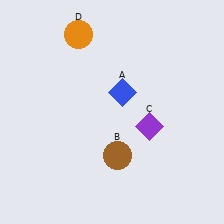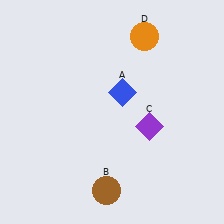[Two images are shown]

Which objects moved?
The objects that moved are: the brown circle (B), the orange circle (D).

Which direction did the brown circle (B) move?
The brown circle (B) moved down.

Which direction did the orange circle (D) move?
The orange circle (D) moved right.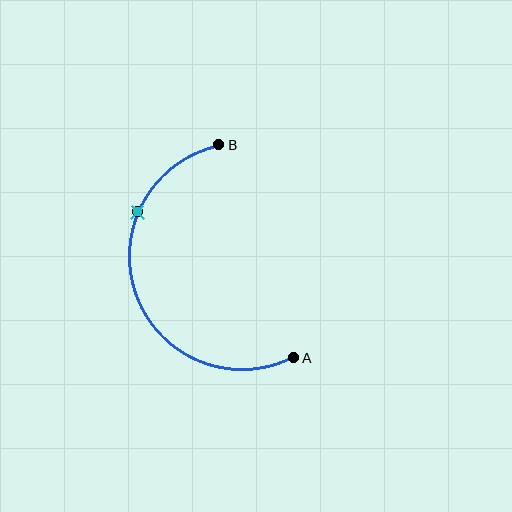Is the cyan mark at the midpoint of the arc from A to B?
No. The cyan mark lies on the arc but is closer to endpoint B. The arc midpoint would be at the point on the curve equidistant along the arc from both A and B.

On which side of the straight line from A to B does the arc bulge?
The arc bulges to the left of the straight line connecting A and B.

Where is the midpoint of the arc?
The arc midpoint is the point on the curve farthest from the straight line joining A and B. It sits to the left of that line.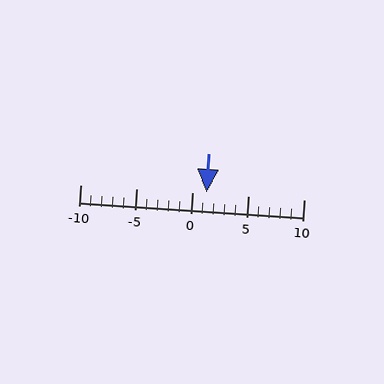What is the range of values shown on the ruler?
The ruler shows values from -10 to 10.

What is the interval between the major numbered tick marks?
The major tick marks are spaced 5 units apart.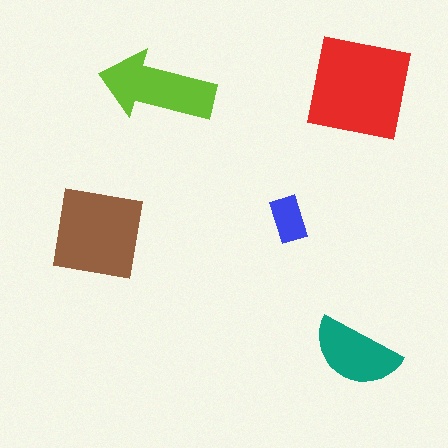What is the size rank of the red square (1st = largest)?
1st.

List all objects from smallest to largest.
The blue rectangle, the teal semicircle, the lime arrow, the brown square, the red square.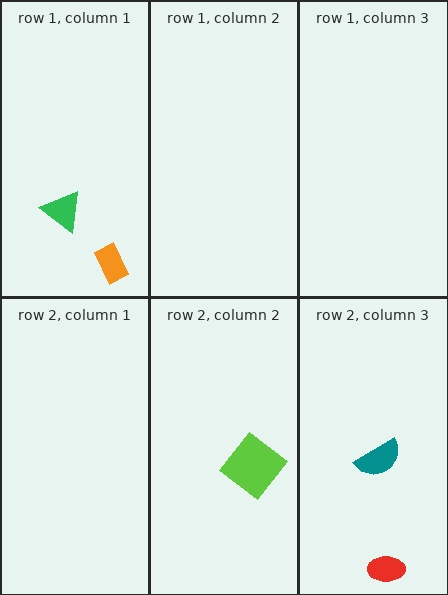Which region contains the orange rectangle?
The row 1, column 1 region.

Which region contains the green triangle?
The row 1, column 1 region.